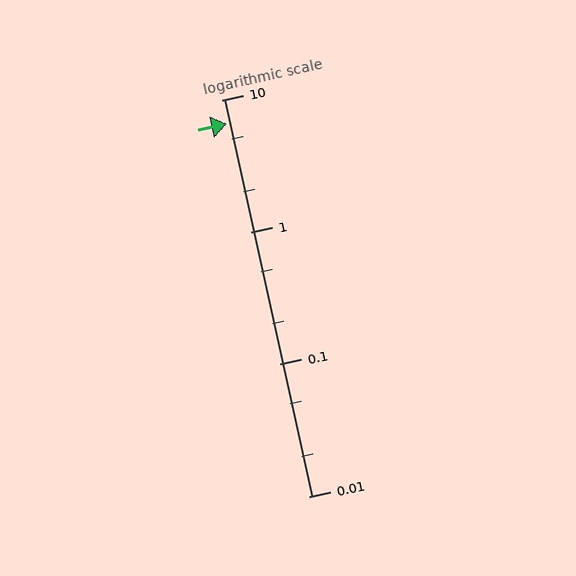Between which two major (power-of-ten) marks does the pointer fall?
The pointer is between 1 and 10.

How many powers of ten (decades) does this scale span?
The scale spans 3 decades, from 0.01 to 10.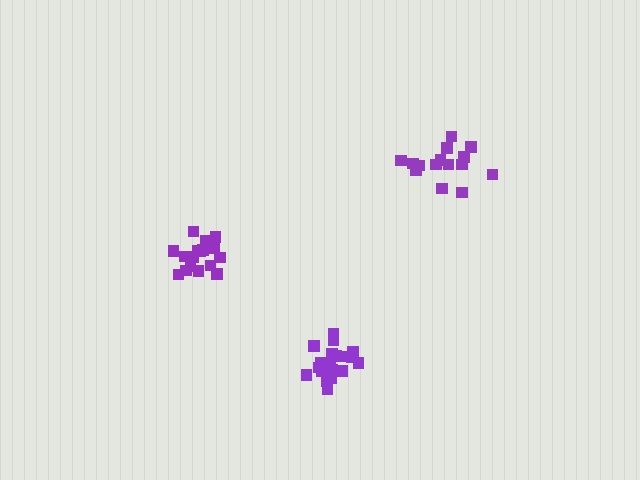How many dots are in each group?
Group 1: 17 dots, Group 2: 15 dots, Group 3: 20 dots (52 total).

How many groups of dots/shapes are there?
There are 3 groups.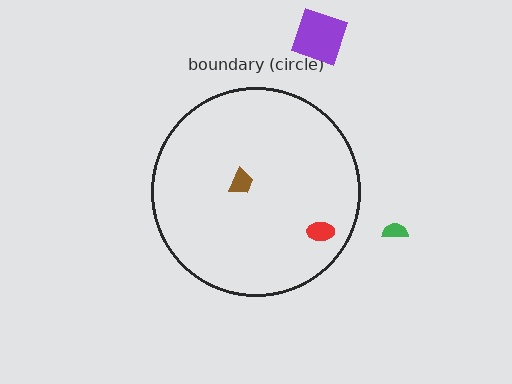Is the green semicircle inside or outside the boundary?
Outside.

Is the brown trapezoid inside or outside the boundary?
Inside.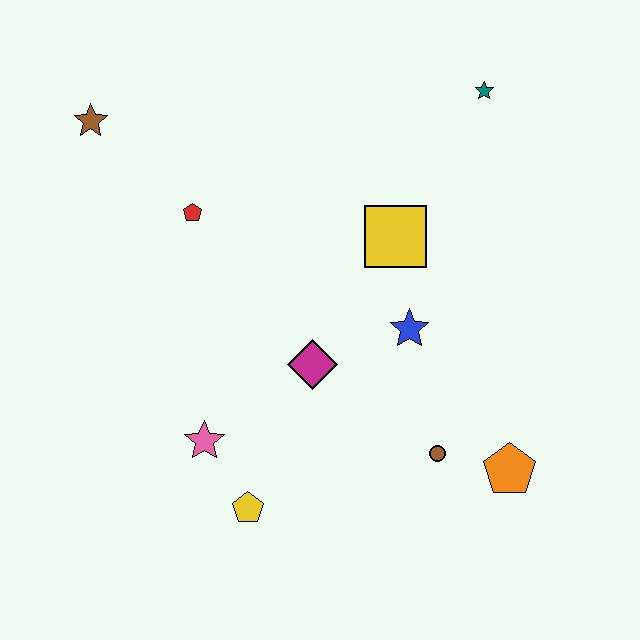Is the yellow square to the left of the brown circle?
Yes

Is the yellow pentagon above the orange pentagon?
No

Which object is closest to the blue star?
The yellow square is closest to the blue star.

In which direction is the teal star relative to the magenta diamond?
The teal star is above the magenta diamond.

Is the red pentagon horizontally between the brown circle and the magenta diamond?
No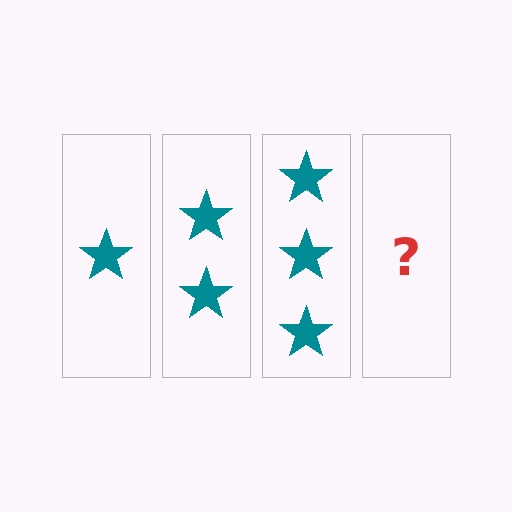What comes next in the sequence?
The next element should be 4 stars.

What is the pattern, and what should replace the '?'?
The pattern is that each step adds one more star. The '?' should be 4 stars.